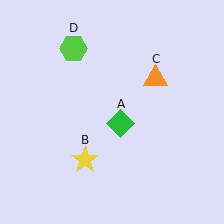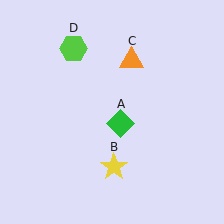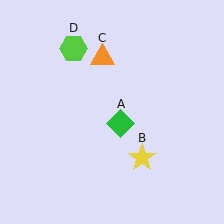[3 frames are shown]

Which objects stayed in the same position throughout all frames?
Green diamond (object A) and lime hexagon (object D) remained stationary.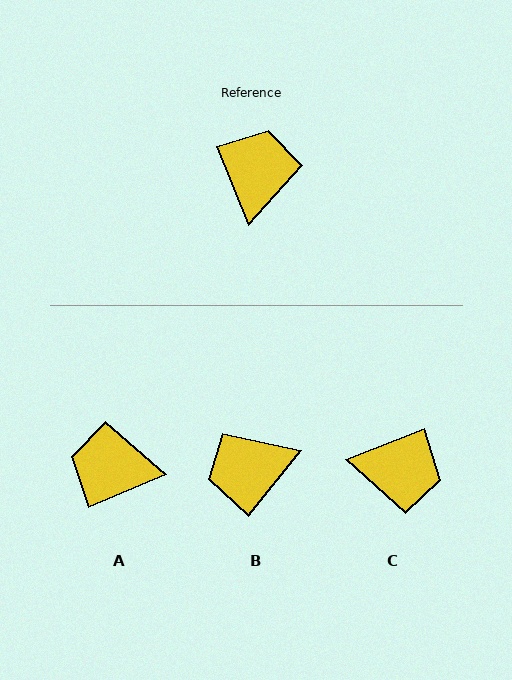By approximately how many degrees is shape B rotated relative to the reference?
Approximately 119 degrees counter-clockwise.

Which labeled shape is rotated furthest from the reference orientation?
B, about 119 degrees away.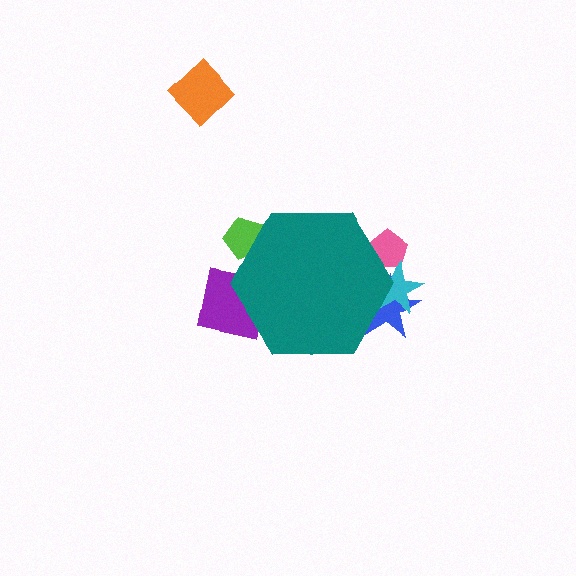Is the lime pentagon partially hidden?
Yes, the lime pentagon is partially hidden behind the teal hexagon.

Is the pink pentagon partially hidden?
Yes, the pink pentagon is partially hidden behind the teal hexagon.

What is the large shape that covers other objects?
A teal hexagon.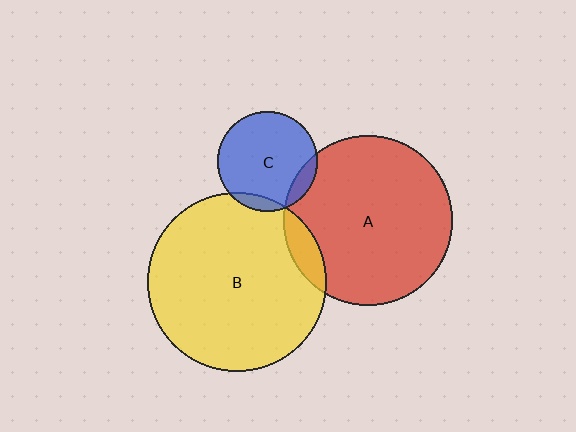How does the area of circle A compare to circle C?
Approximately 2.9 times.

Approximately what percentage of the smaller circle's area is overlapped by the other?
Approximately 10%.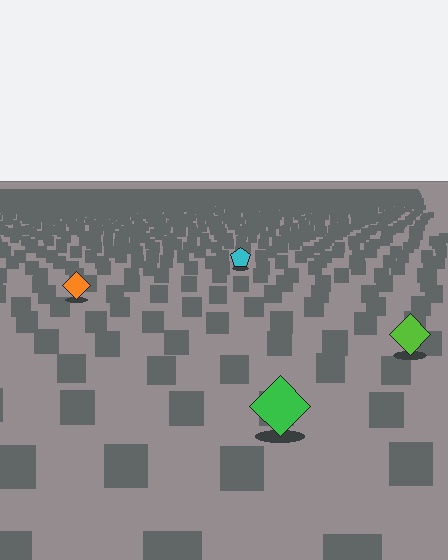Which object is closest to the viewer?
The green diamond is closest. The texture marks near it are larger and more spread out.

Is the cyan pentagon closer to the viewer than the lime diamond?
No. The lime diamond is closer — you can tell from the texture gradient: the ground texture is coarser near it.